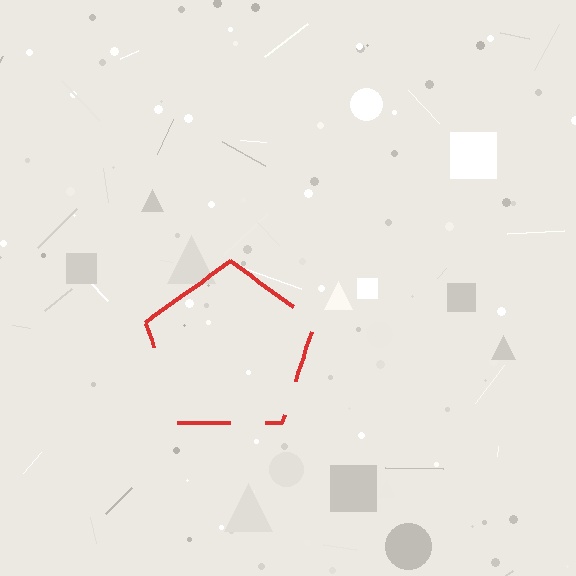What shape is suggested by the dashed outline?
The dashed outline suggests a pentagon.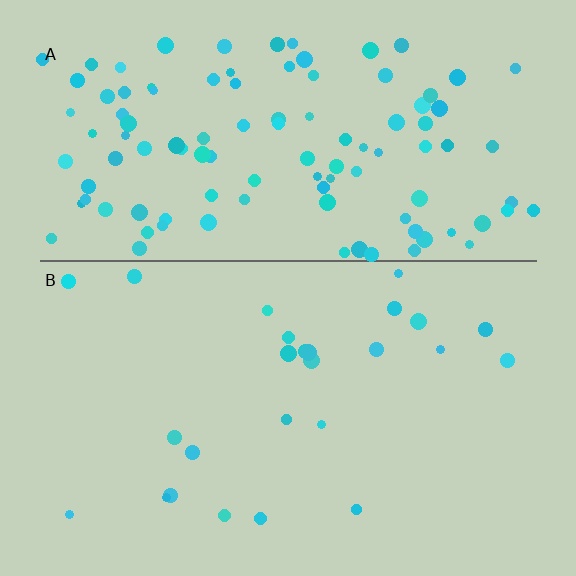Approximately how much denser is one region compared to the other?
Approximately 4.3× — region A over region B.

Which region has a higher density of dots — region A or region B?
A (the top).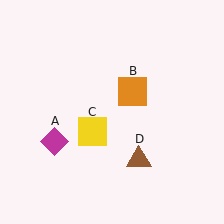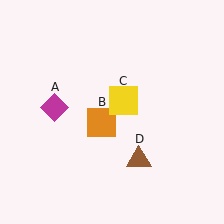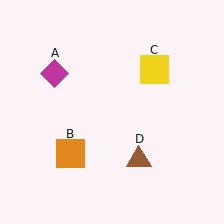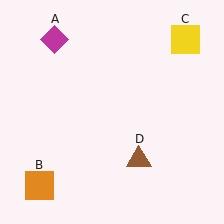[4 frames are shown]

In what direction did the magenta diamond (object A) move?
The magenta diamond (object A) moved up.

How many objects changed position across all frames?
3 objects changed position: magenta diamond (object A), orange square (object B), yellow square (object C).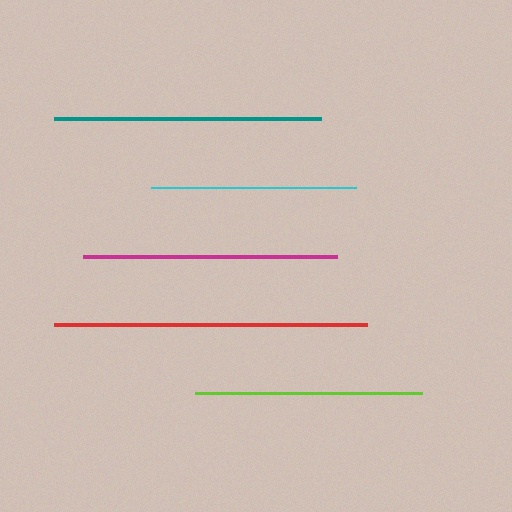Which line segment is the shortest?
The cyan line is the shortest at approximately 205 pixels.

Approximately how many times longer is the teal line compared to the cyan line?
The teal line is approximately 1.3 times the length of the cyan line.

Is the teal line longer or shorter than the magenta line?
The teal line is longer than the magenta line.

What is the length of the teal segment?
The teal segment is approximately 267 pixels long.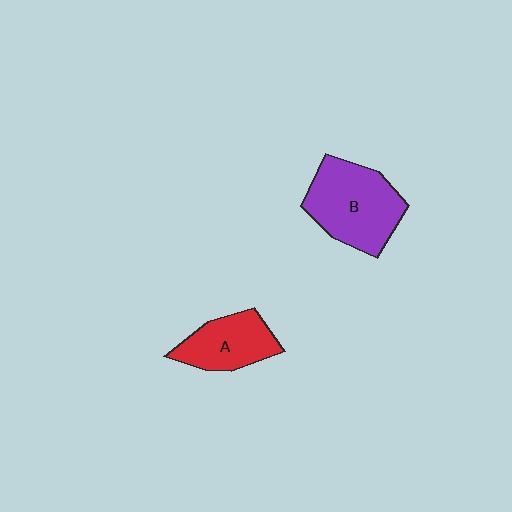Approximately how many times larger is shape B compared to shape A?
Approximately 1.5 times.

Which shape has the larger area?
Shape B (purple).